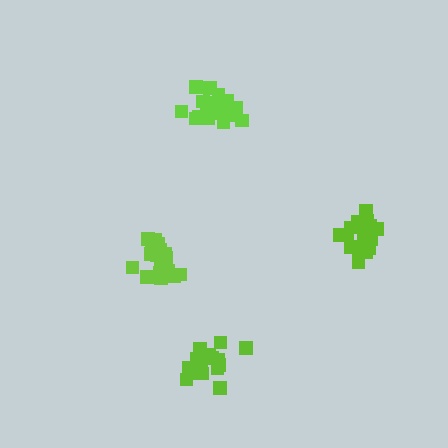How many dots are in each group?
Group 1: 18 dots, Group 2: 16 dots, Group 3: 21 dots, Group 4: 21 dots (76 total).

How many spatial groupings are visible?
There are 4 spatial groupings.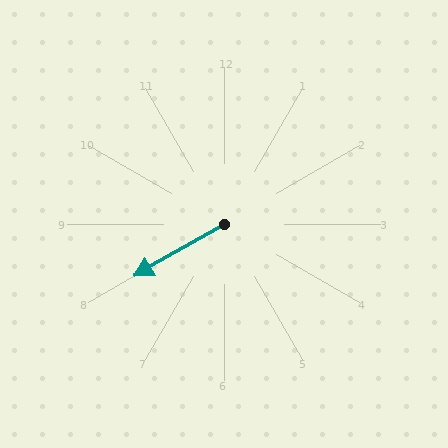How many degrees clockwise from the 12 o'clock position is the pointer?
Approximately 240 degrees.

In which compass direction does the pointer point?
Southwest.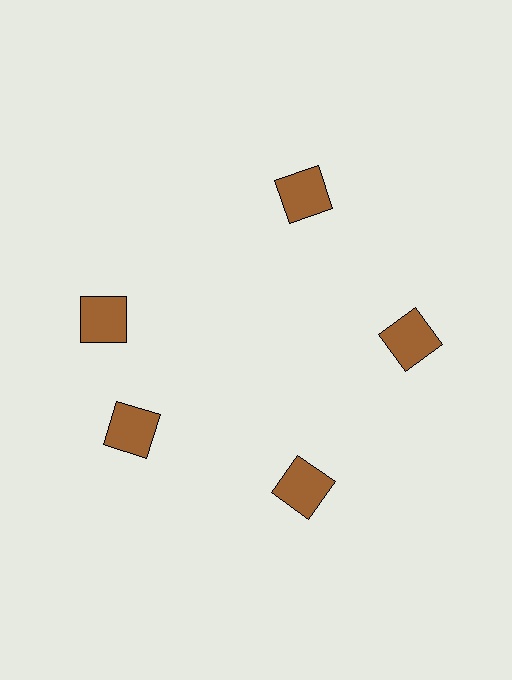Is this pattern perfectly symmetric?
No. The 5 brown squares are arranged in a ring, but one element near the 10 o'clock position is rotated out of alignment along the ring, breaking the 5-fold rotational symmetry.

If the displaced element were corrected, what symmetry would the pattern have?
It would have 5-fold rotational symmetry — the pattern would map onto itself every 72 degrees.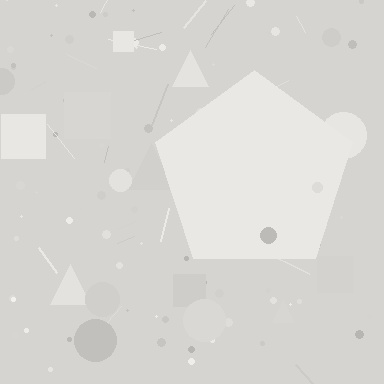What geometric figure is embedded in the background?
A pentagon is embedded in the background.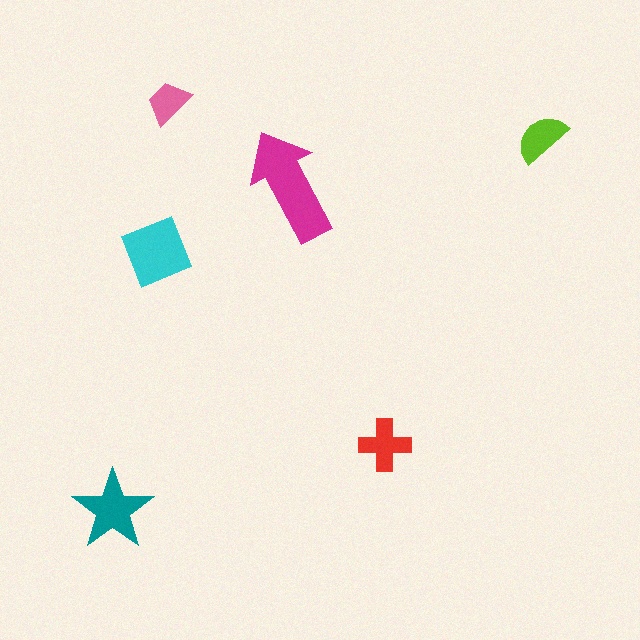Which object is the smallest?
The pink trapezoid.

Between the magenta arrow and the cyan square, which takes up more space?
The magenta arrow.